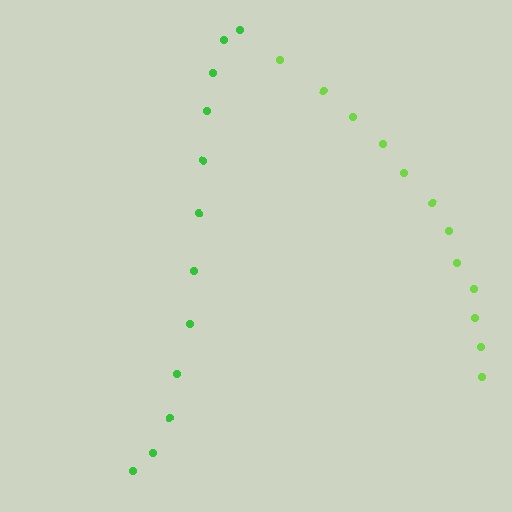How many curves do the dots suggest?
There are 2 distinct paths.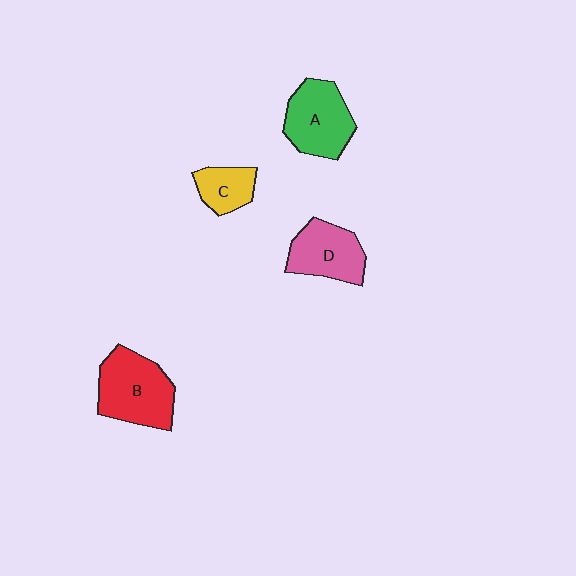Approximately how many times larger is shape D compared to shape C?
Approximately 1.6 times.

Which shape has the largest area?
Shape B (red).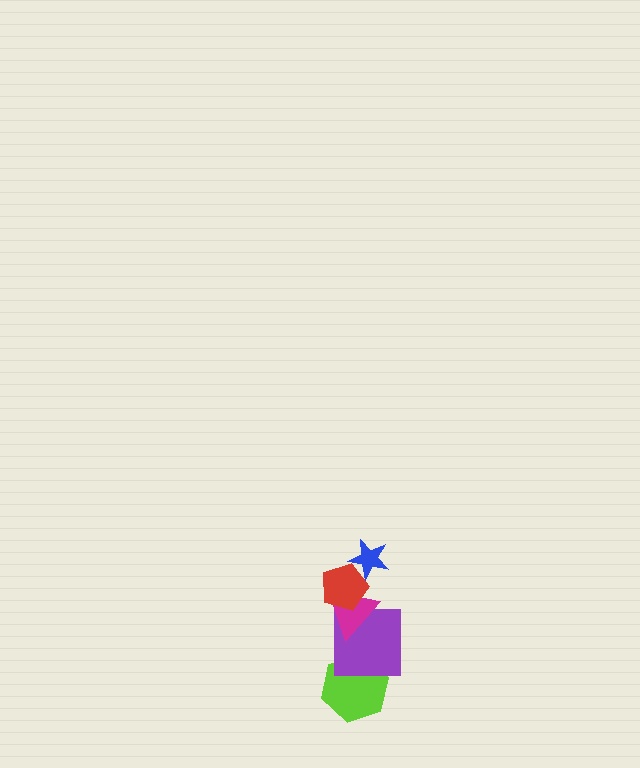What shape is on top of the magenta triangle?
The red pentagon is on top of the magenta triangle.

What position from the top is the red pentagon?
The red pentagon is 2nd from the top.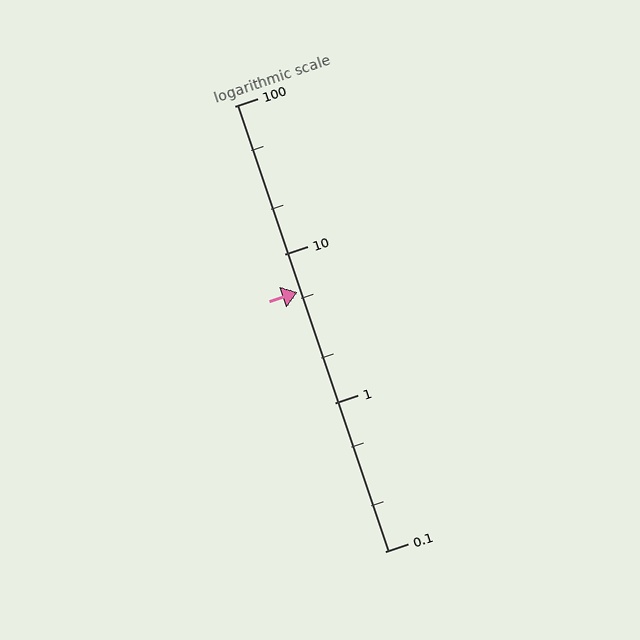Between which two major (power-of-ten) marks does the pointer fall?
The pointer is between 1 and 10.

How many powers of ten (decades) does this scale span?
The scale spans 3 decades, from 0.1 to 100.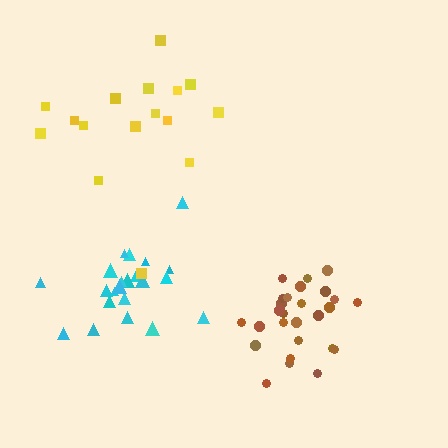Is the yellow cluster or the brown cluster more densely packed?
Brown.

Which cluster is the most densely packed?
Brown.